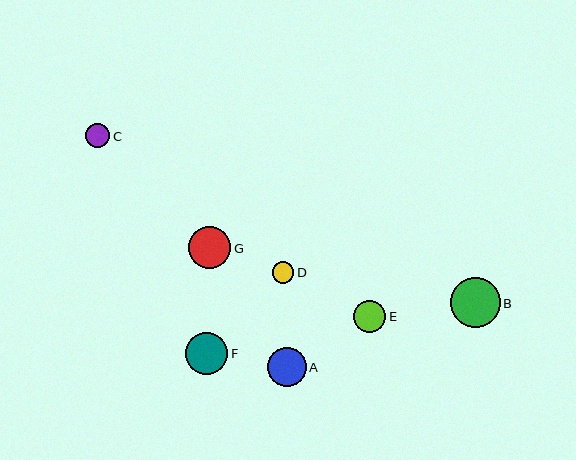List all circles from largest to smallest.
From largest to smallest: B, F, G, A, E, C, D.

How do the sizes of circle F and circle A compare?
Circle F and circle A are approximately the same size.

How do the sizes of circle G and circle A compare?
Circle G and circle A are approximately the same size.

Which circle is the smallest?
Circle D is the smallest with a size of approximately 21 pixels.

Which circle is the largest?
Circle B is the largest with a size of approximately 50 pixels.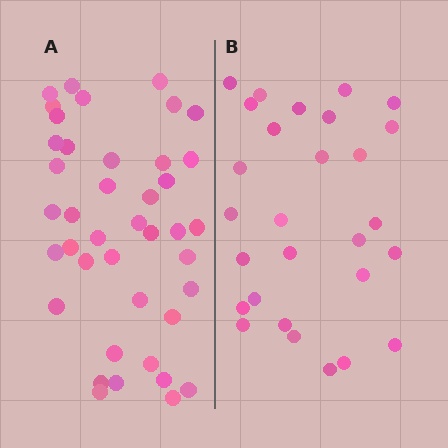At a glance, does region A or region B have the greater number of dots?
Region A (the left region) has more dots.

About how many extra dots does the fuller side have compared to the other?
Region A has approximately 15 more dots than region B.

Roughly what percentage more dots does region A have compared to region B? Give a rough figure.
About 45% more.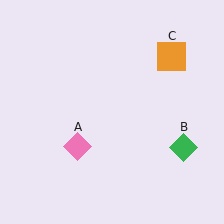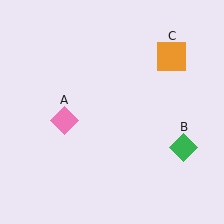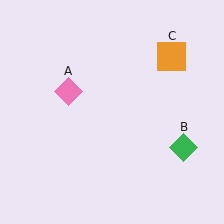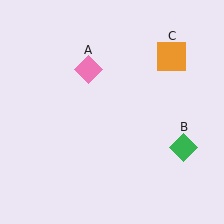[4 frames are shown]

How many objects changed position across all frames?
1 object changed position: pink diamond (object A).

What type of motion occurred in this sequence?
The pink diamond (object A) rotated clockwise around the center of the scene.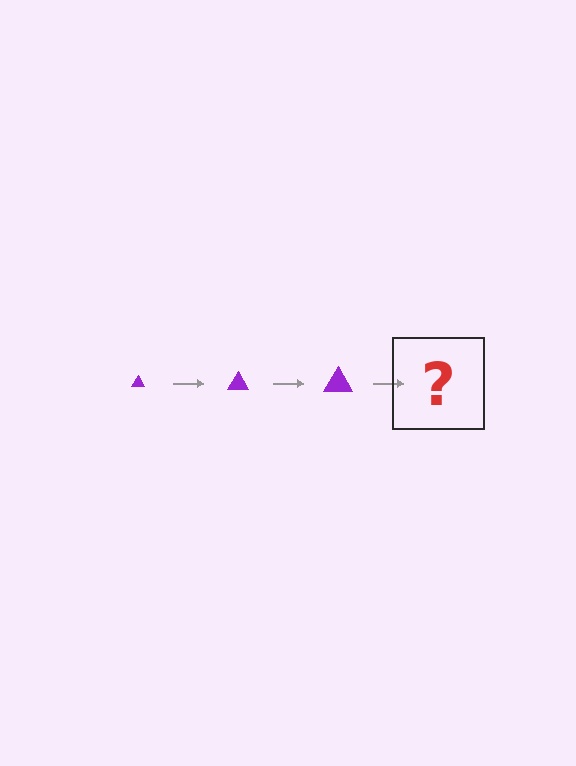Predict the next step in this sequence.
The next step is a purple triangle, larger than the previous one.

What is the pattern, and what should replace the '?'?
The pattern is that the triangle gets progressively larger each step. The '?' should be a purple triangle, larger than the previous one.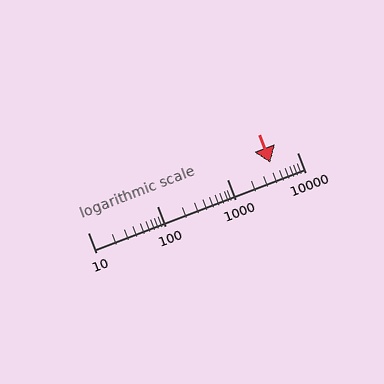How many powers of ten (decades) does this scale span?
The scale spans 3 decades, from 10 to 10000.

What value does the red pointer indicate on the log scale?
The pointer indicates approximately 4200.